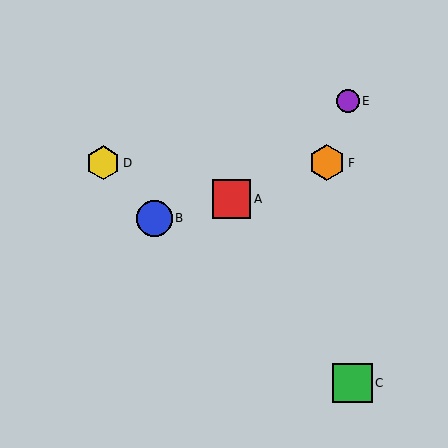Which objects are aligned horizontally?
Objects D, F are aligned horizontally.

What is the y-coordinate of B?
Object B is at y≈218.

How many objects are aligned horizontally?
2 objects (D, F) are aligned horizontally.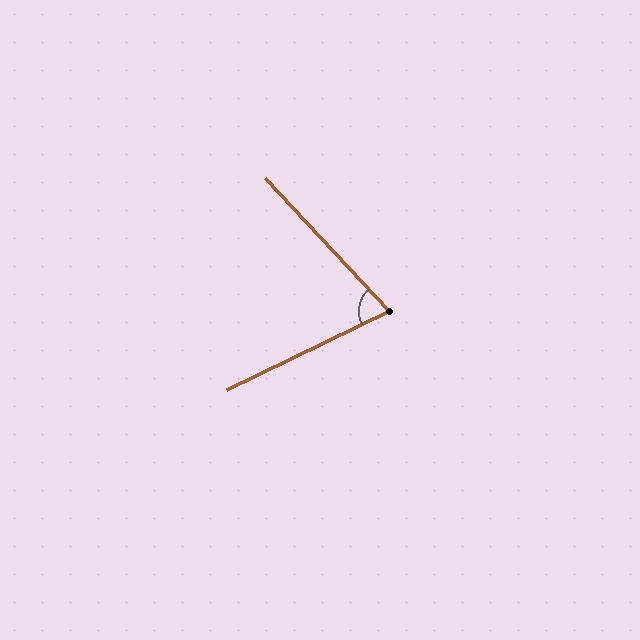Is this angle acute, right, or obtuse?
It is acute.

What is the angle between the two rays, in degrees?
Approximately 73 degrees.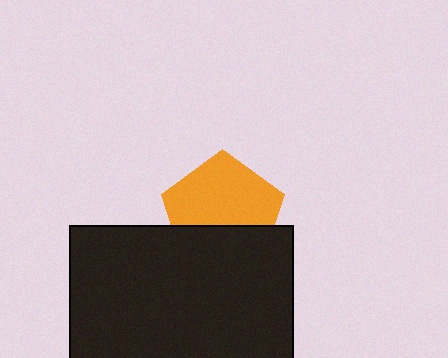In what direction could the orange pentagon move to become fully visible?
The orange pentagon could move up. That would shift it out from behind the black rectangle entirely.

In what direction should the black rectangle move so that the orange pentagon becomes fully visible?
The black rectangle should move down. That is the shortest direction to clear the overlap and leave the orange pentagon fully visible.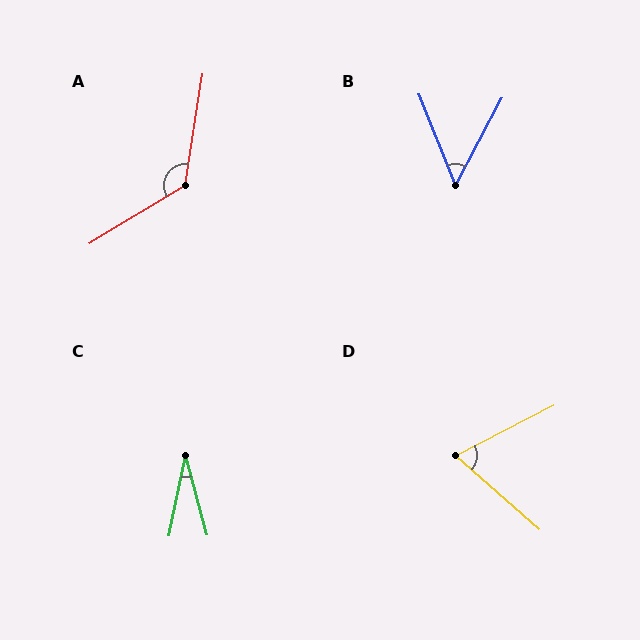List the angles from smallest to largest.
C (27°), B (50°), D (68°), A (130°).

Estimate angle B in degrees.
Approximately 50 degrees.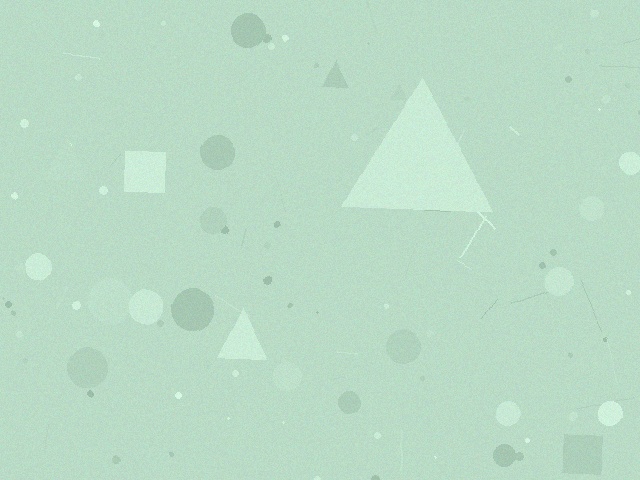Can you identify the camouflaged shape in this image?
The camouflaged shape is a triangle.